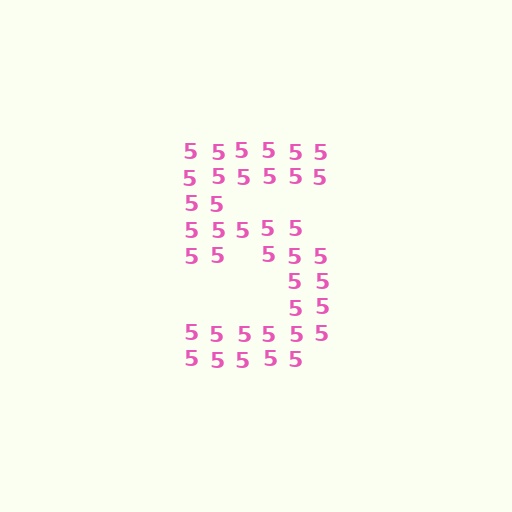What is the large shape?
The large shape is the digit 5.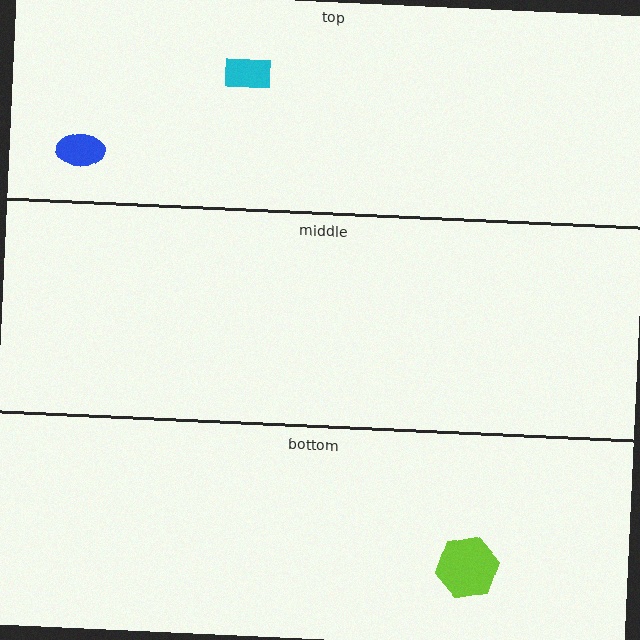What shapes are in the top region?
The blue ellipse, the cyan rectangle.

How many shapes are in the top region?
2.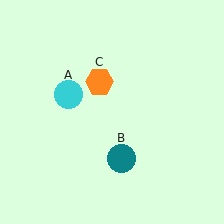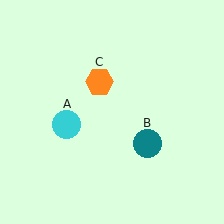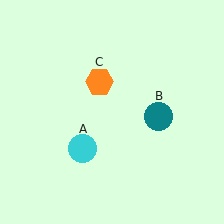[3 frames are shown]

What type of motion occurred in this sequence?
The cyan circle (object A), teal circle (object B) rotated counterclockwise around the center of the scene.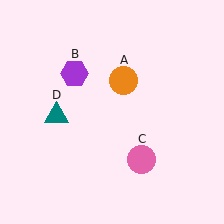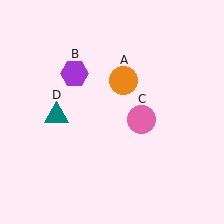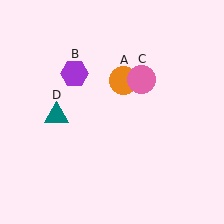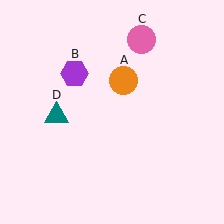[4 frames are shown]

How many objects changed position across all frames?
1 object changed position: pink circle (object C).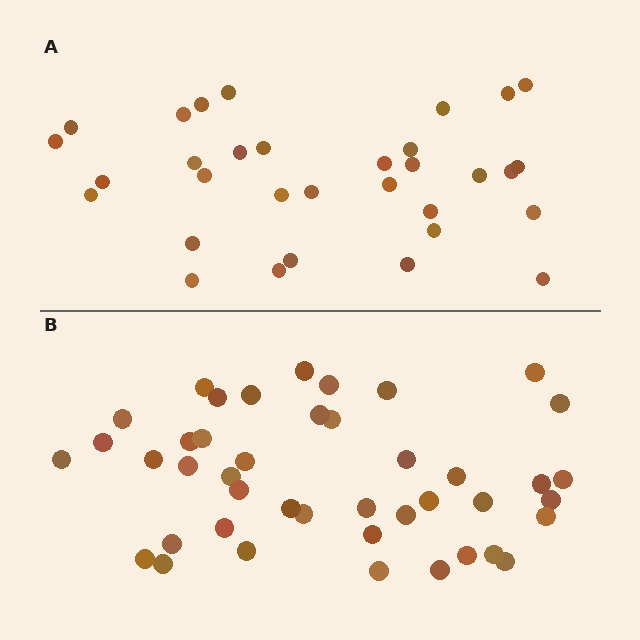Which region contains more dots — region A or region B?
Region B (the bottom region) has more dots.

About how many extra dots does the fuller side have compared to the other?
Region B has roughly 12 or so more dots than region A.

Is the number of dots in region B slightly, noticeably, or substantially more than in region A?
Region B has noticeably more, but not dramatically so. The ratio is roughly 1.3 to 1.